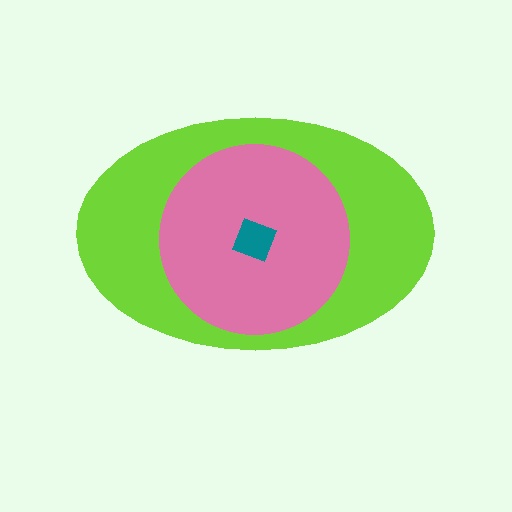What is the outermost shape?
The lime ellipse.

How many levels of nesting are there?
3.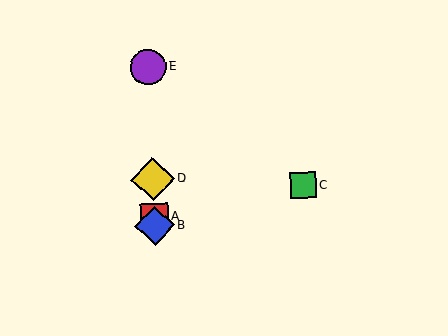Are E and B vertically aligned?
Yes, both are at x≈148.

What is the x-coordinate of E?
Object E is at x≈148.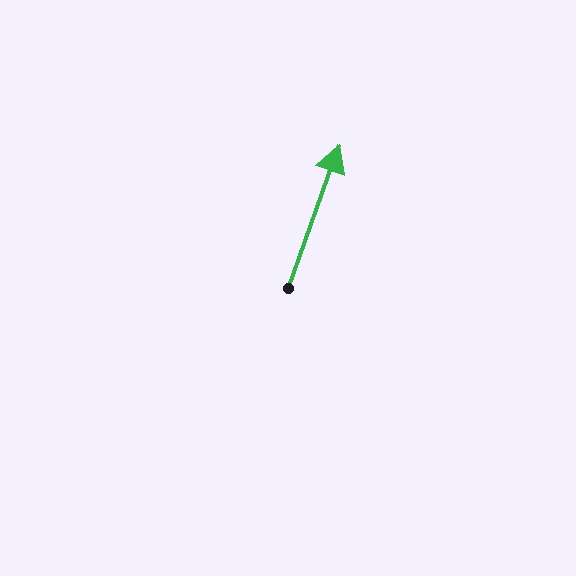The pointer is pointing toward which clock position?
Roughly 1 o'clock.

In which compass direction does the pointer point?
North.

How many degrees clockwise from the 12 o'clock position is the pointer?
Approximately 20 degrees.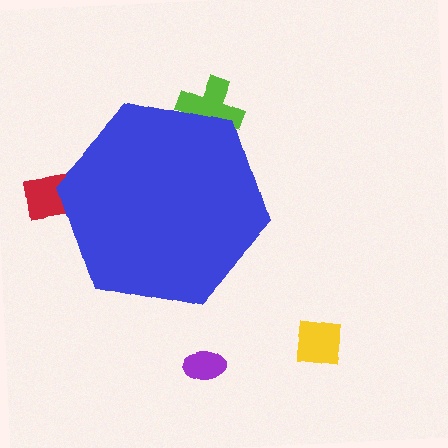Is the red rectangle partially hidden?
Yes, the red rectangle is partially hidden behind the blue hexagon.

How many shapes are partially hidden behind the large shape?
2 shapes are partially hidden.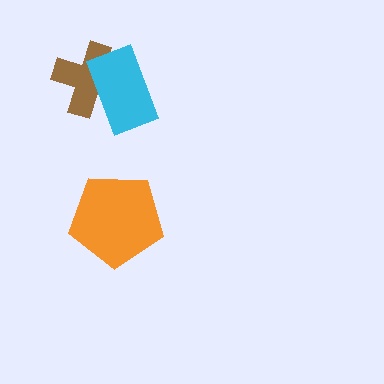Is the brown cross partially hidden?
Yes, it is partially covered by another shape.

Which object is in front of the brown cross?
The cyan rectangle is in front of the brown cross.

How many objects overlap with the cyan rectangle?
1 object overlaps with the cyan rectangle.